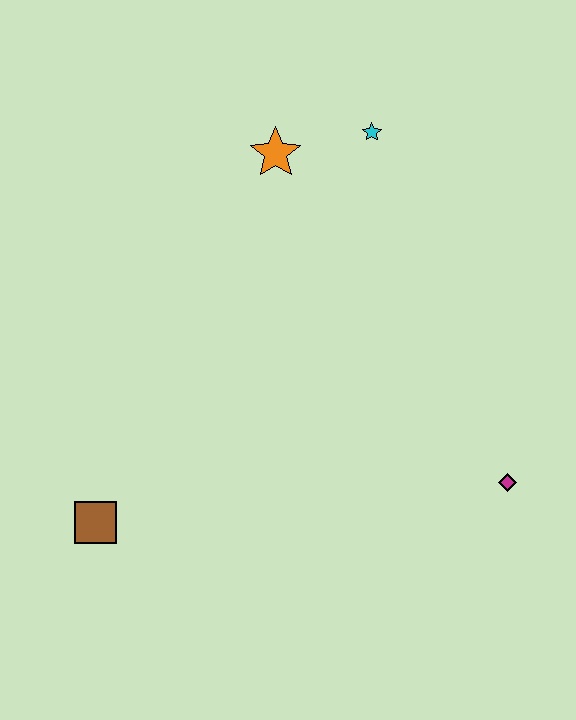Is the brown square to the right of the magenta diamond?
No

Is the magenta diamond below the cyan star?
Yes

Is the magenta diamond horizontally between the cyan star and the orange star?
No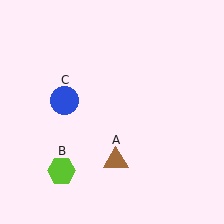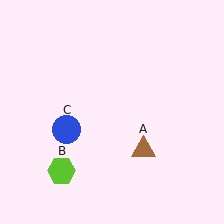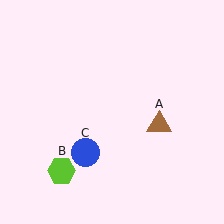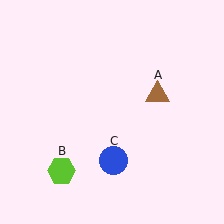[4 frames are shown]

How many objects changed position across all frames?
2 objects changed position: brown triangle (object A), blue circle (object C).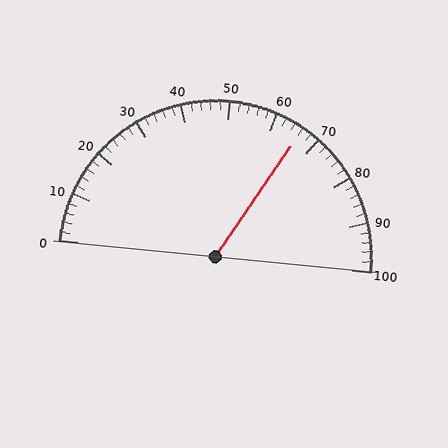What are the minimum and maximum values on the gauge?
The gauge ranges from 0 to 100.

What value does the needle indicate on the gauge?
The needle indicates approximately 66.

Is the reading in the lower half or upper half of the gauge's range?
The reading is in the upper half of the range (0 to 100).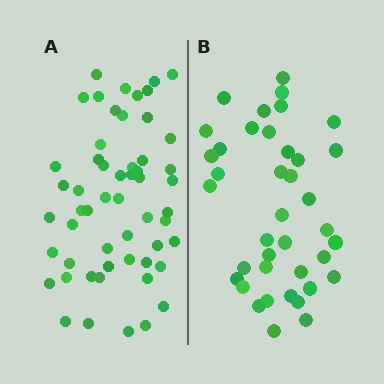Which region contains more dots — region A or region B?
Region A (the left region) has more dots.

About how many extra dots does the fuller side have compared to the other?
Region A has approximately 15 more dots than region B.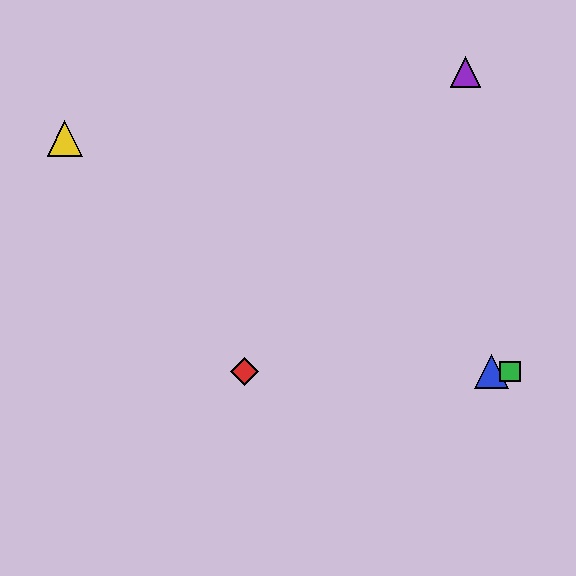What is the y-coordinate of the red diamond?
The red diamond is at y≈371.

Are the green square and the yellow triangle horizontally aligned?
No, the green square is at y≈371 and the yellow triangle is at y≈139.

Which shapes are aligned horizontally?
The red diamond, the blue triangle, the green square are aligned horizontally.